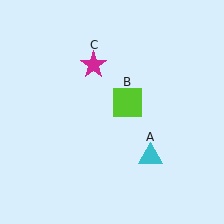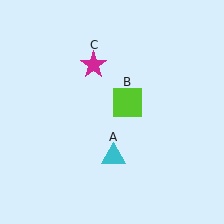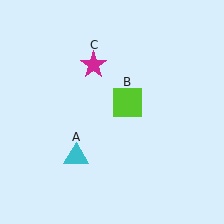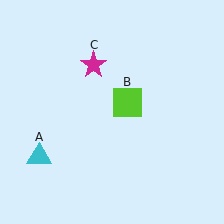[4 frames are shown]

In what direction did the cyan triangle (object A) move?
The cyan triangle (object A) moved left.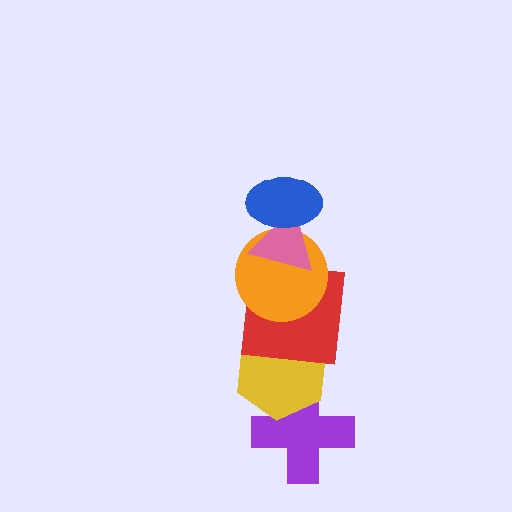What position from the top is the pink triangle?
The pink triangle is 2nd from the top.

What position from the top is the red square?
The red square is 4th from the top.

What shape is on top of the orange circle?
The pink triangle is on top of the orange circle.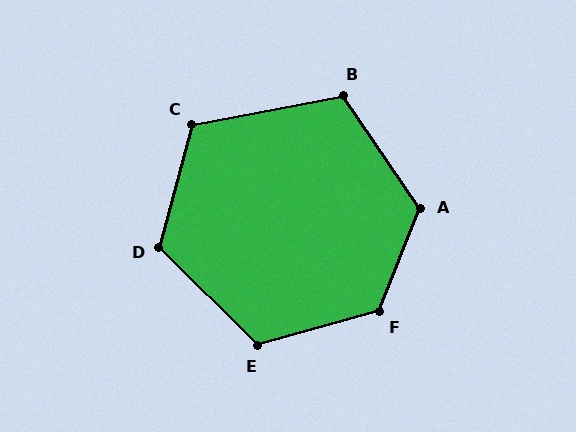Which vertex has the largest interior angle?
F, at approximately 127 degrees.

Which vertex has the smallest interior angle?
B, at approximately 113 degrees.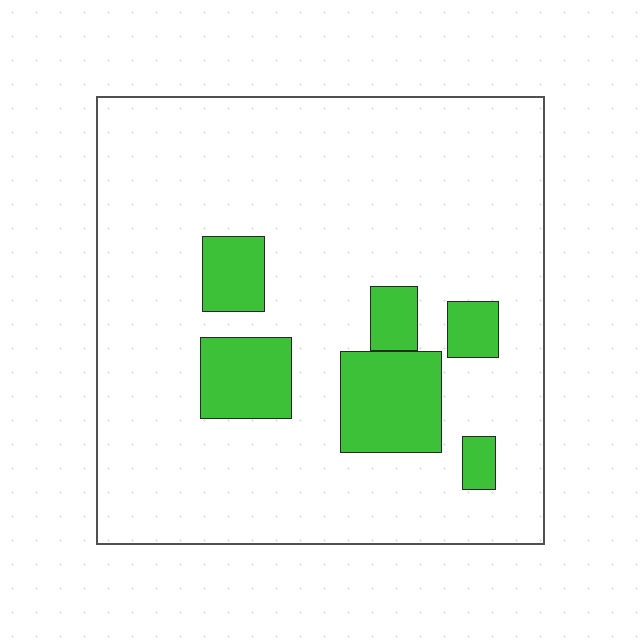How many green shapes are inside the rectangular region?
6.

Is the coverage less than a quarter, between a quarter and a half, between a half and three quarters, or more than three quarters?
Less than a quarter.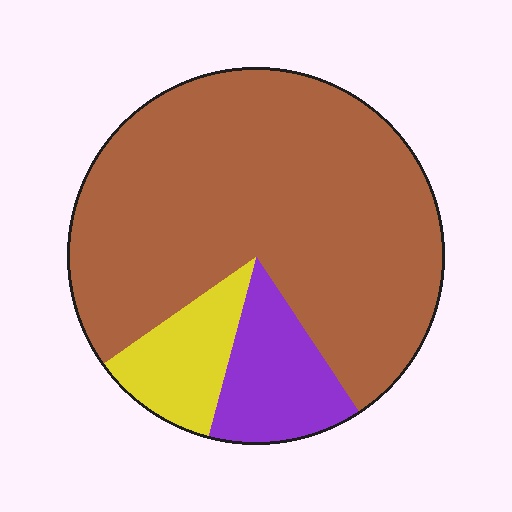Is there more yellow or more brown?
Brown.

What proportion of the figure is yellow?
Yellow takes up less than a quarter of the figure.